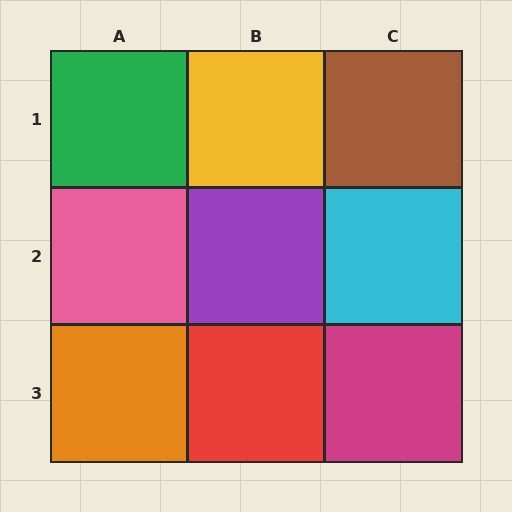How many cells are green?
1 cell is green.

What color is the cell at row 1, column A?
Green.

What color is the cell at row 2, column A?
Pink.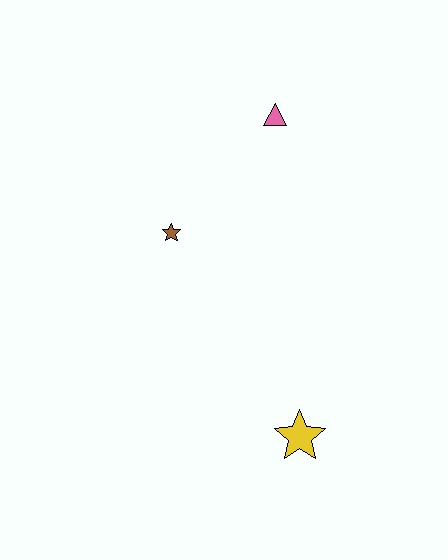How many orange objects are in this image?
There are no orange objects.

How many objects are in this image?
There are 3 objects.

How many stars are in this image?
There are 2 stars.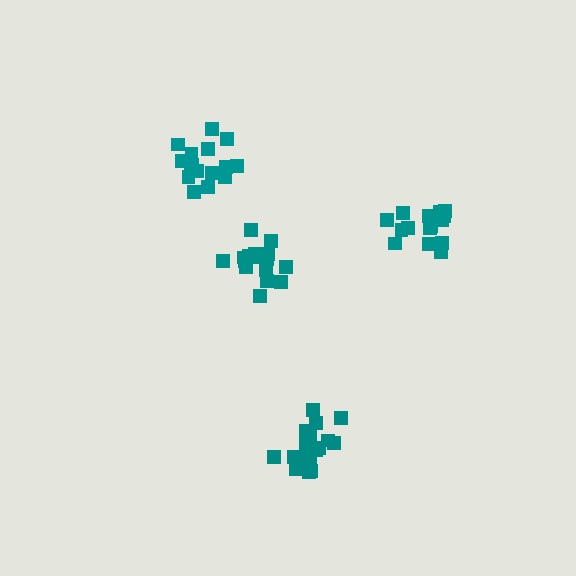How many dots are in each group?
Group 1: 18 dots, Group 2: 15 dots, Group 3: 16 dots, Group 4: 16 dots (65 total).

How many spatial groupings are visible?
There are 4 spatial groupings.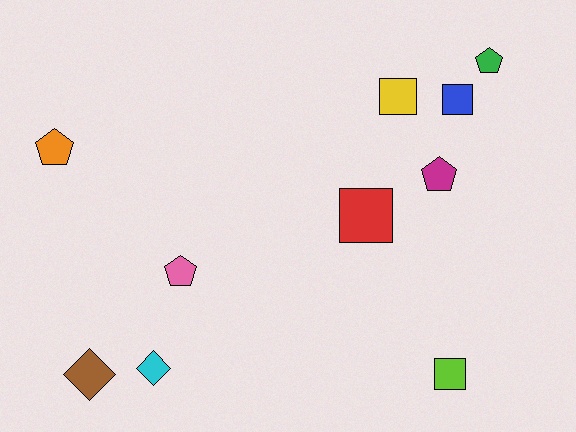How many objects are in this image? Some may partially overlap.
There are 10 objects.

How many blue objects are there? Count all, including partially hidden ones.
There is 1 blue object.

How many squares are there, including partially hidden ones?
There are 4 squares.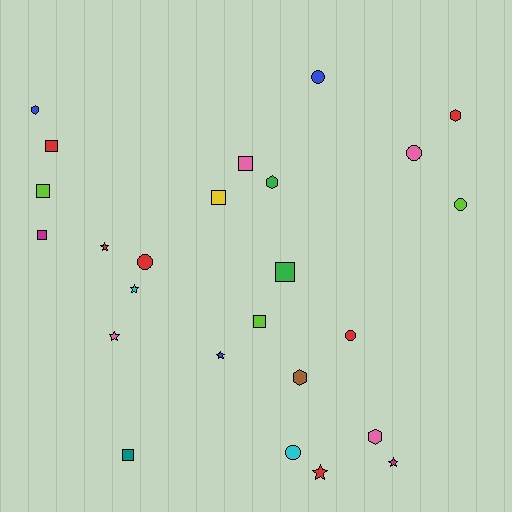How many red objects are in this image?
There are 6 red objects.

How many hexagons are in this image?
There are 5 hexagons.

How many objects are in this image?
There are 25 objects.